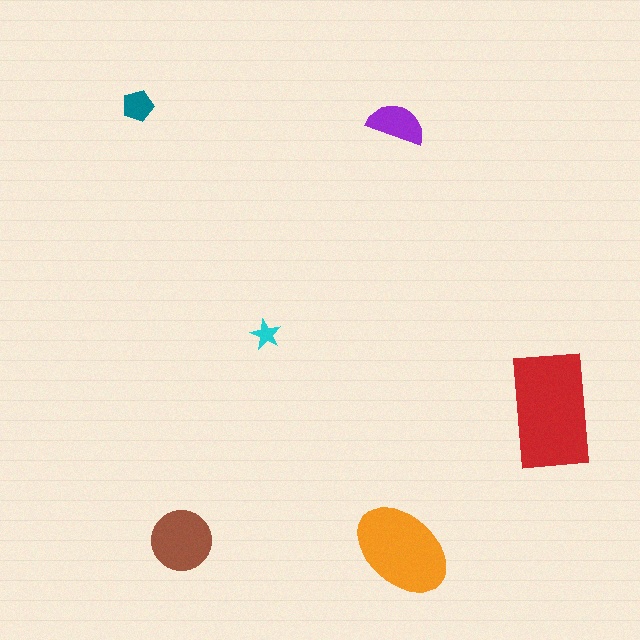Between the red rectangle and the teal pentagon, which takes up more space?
The red rectangle.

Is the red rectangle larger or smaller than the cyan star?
Larger.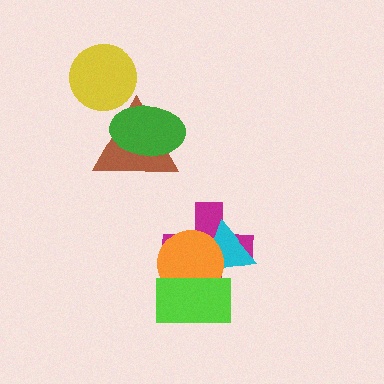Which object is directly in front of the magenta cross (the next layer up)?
The cyan triangle is directly in front of the magenta cross.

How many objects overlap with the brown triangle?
1 object overlaps with the brown triangle.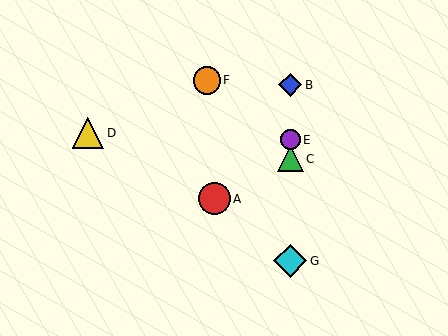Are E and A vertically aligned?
No, E is at x≈290 and A is at x≈215.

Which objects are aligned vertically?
Objects B, C, E, G are aligned vertically.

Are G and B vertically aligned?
Yes, both are at x≈290.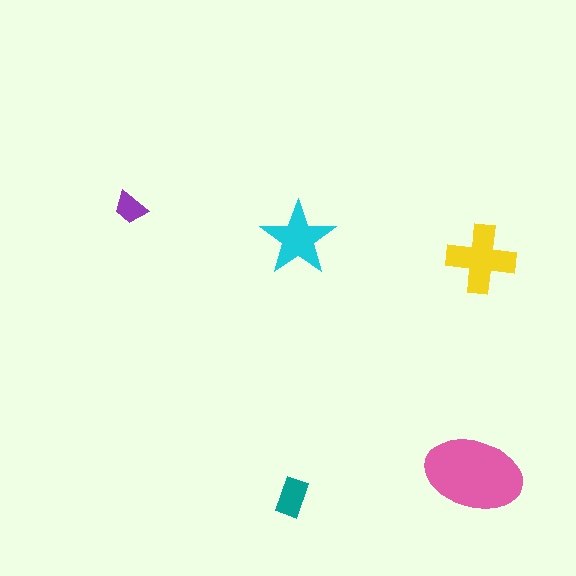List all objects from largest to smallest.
The pink ellipse, the yellow cross, the cyan star, the teal rectangle, the purple trapezoid.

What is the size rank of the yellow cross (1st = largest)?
2nd.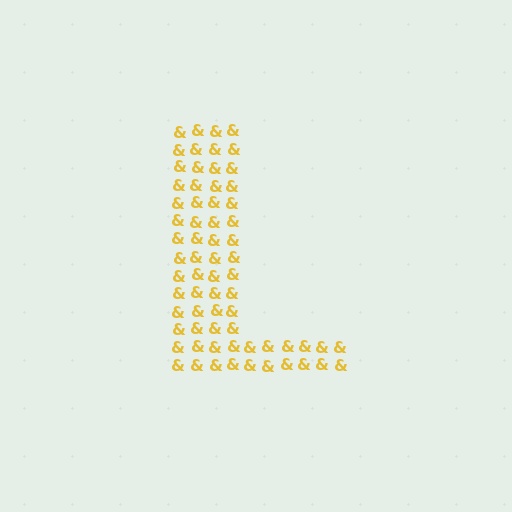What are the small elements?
The small elements are ampersands.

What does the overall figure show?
The overall figure shows the letter L.